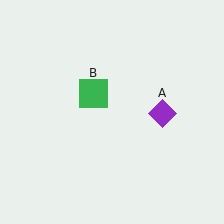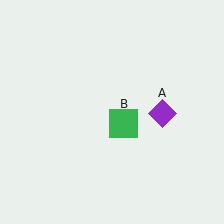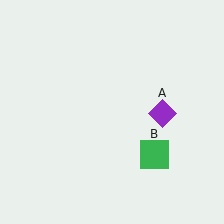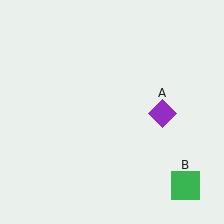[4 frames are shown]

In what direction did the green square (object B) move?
The green square (object B) moved down and to the right.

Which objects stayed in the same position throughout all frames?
Purple diamond (object A) remained stationary.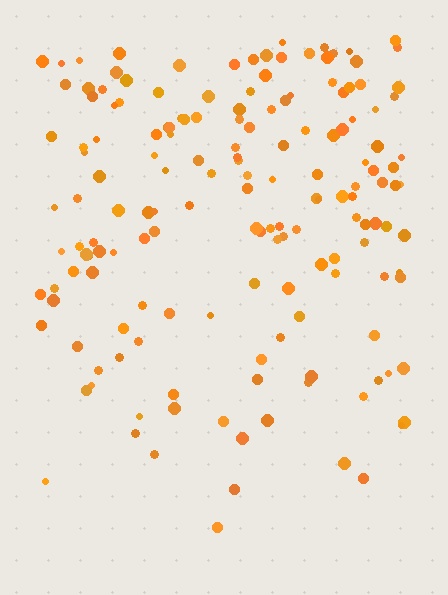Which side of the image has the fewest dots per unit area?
The bottom.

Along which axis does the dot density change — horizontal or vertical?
Vertical.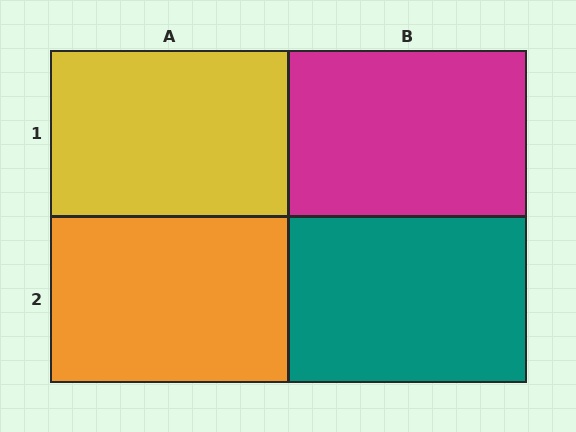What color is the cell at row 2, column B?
Teal.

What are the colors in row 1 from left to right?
Yellow, magenta.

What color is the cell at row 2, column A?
Orange.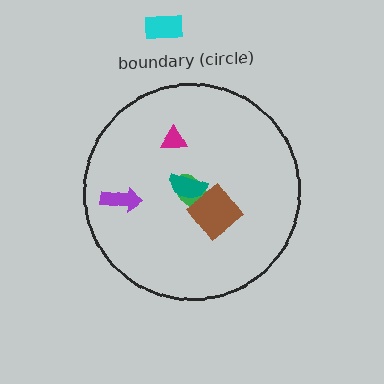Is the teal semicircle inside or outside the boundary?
Inside.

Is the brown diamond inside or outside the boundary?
Inside.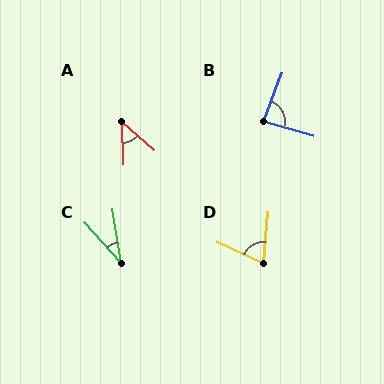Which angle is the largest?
B, at approximately 86 degrees.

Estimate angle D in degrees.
Approximately 70 degrees.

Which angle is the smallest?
C, at approximately 33 degrees.